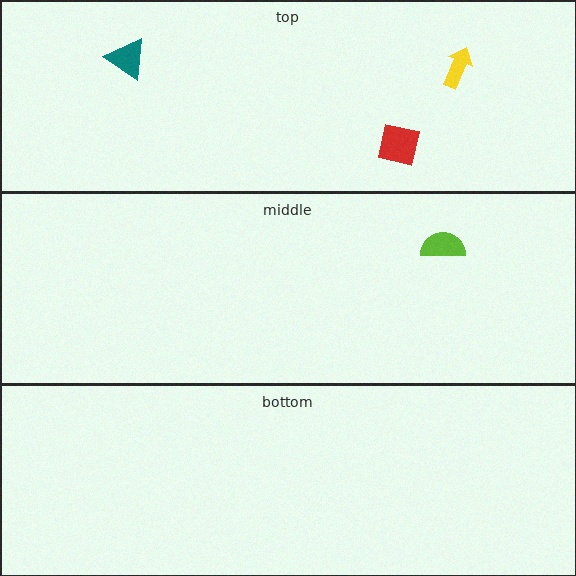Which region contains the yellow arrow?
The top region.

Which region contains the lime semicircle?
The middle region.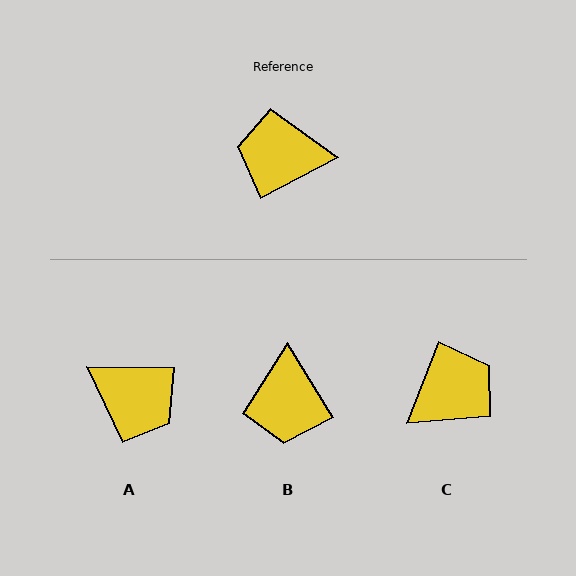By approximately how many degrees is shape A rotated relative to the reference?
Approximately 151 degrees counter-clockwise.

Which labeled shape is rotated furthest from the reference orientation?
A, about 151 degrees away.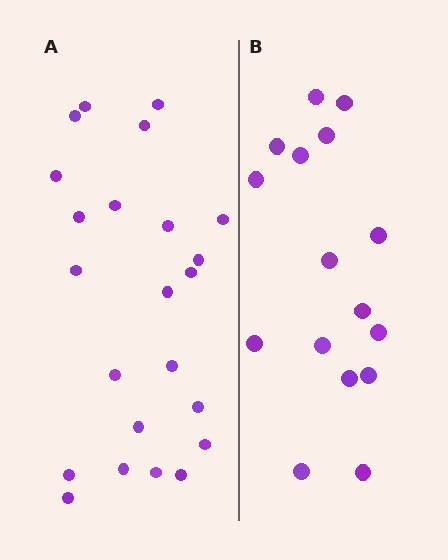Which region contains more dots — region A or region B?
Region A (the left region) has more dots.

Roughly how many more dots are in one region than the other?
Region A has roughly 8 or so more dots than region B.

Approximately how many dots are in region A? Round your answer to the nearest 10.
About 20 dots. (The exact count is 23, which rounds to 20.)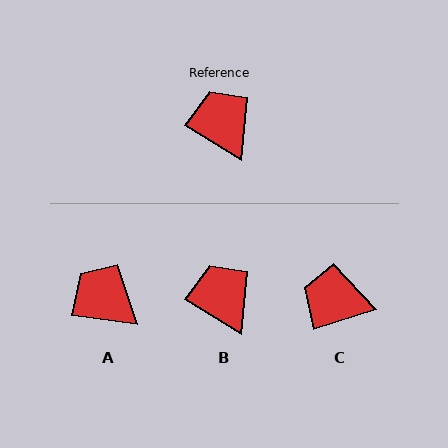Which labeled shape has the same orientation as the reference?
B.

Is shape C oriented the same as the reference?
No, it is off by about 48 degrees.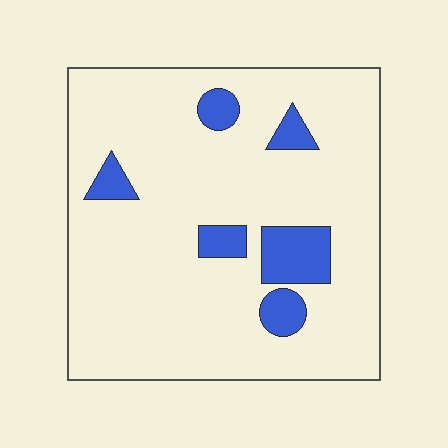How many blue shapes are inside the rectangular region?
6.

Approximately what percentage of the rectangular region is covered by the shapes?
Approximately 10%.